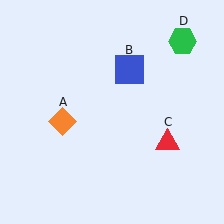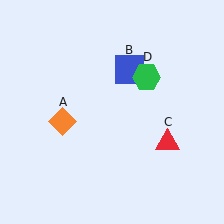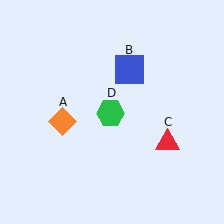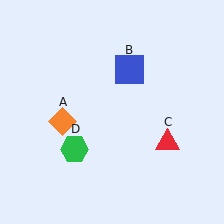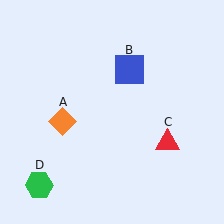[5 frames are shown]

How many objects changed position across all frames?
1 object changed position: green hexagon (object D).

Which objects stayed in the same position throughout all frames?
Orange diamond (object A) and blue square (object B) and red triangle (object C) remained stationary.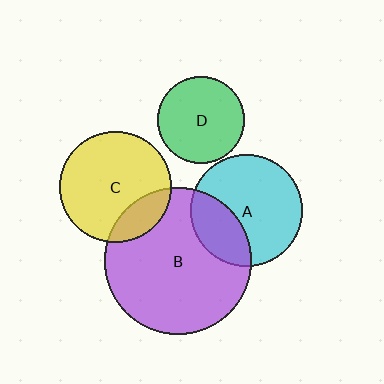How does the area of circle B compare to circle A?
Approximately 1.7 times.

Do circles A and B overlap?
Yes.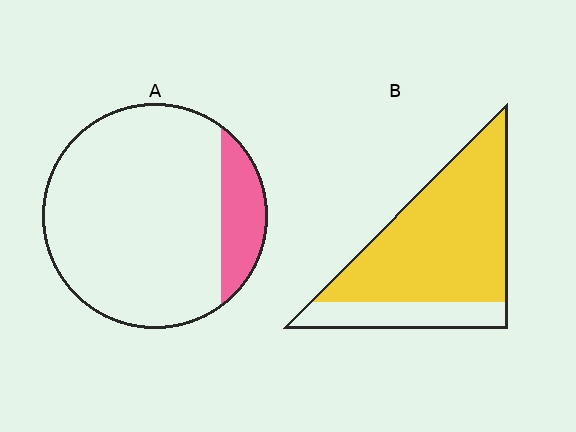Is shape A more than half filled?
No.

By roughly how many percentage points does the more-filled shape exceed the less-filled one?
By roughly 65 percentage points (B over A).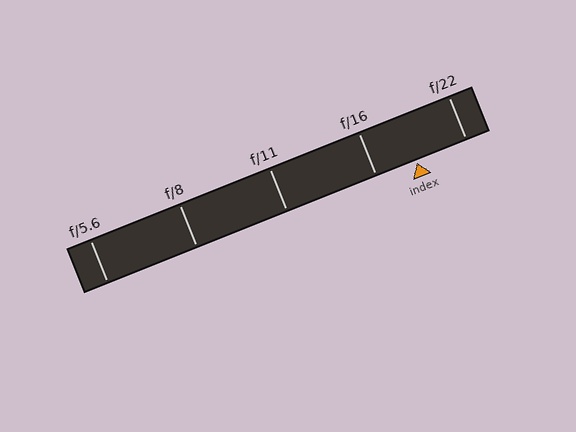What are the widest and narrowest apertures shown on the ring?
The widest aperture shown is f/5.6 and the narrowest is f/22.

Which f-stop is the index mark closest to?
The index mark is closest to f/16.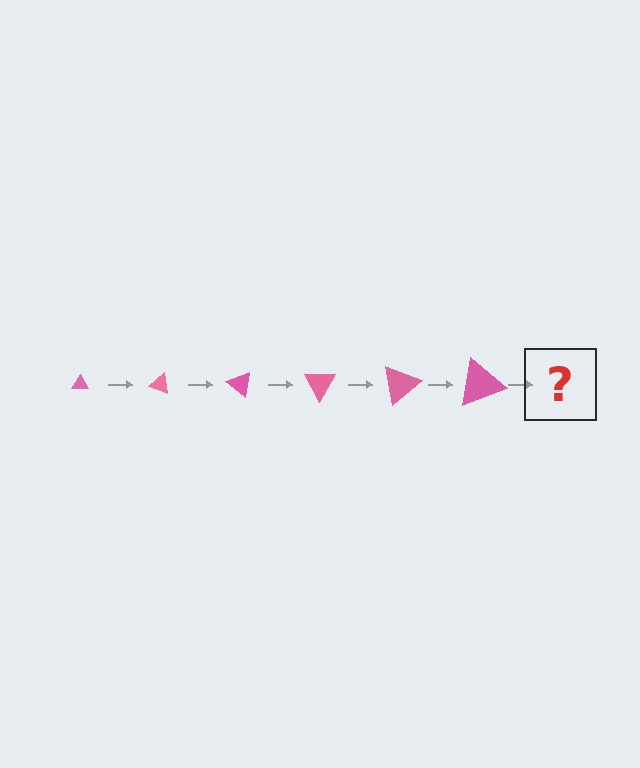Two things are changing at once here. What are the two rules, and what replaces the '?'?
The two rules are that the triangle grows larger each step and it rotates 20 degrees each step. The '?' should be a triangle, larger than the previous one and rotated 120 degrees from the start.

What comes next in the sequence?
The next element should be a triangle, larger than the previous one and rotated 120 degrees from the start.